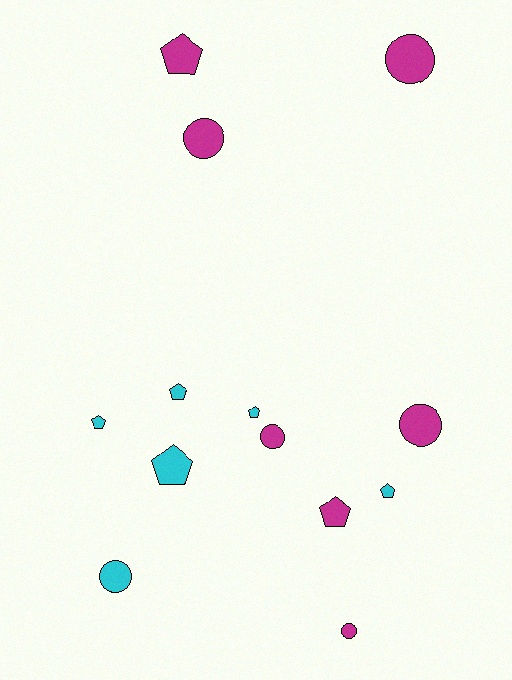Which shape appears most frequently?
Pentagon, with 7 objects.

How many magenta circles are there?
There are 5 magenta circles.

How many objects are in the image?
There are 13 objects.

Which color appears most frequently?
Magenta, with 7 objects.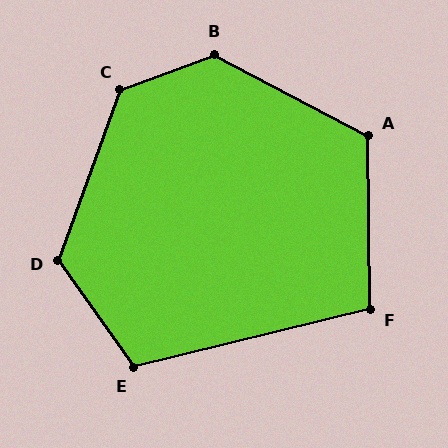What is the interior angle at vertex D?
Approximately 125 degrees (obtuse).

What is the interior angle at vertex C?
Approximately 130 degrees (obtuse).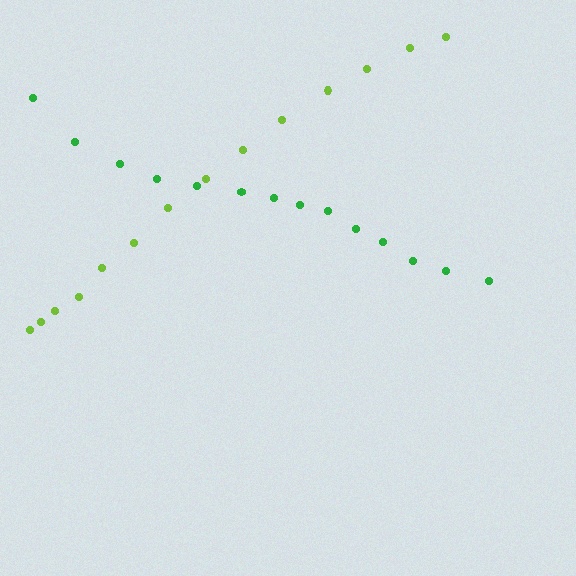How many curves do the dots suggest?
There are 2 distinct paths.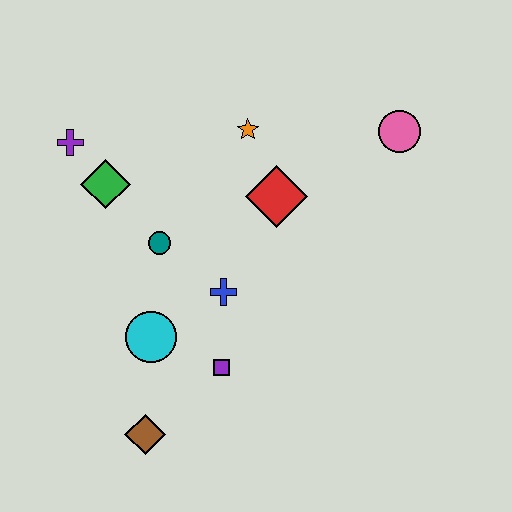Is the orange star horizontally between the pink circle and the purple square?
Yes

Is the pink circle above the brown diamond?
Yes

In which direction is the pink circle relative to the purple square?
The pink circle is above the purple square.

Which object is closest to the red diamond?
The orange star is closest to the red diamond.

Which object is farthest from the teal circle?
The pink circle is farthest from the teal circle.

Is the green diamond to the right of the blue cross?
No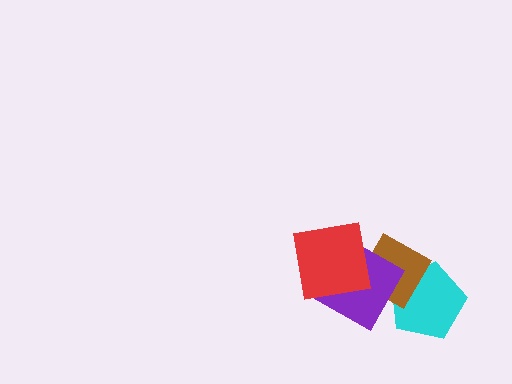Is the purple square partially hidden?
Yes, it is partially covered by another shape.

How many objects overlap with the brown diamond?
3 objects overlap with the brown diamond.